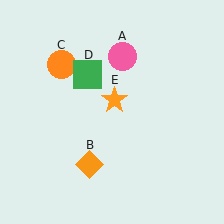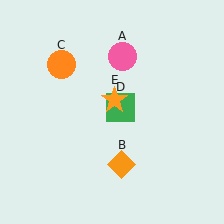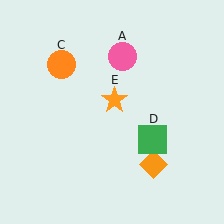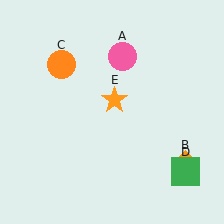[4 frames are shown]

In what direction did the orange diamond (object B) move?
The orange diamond (object B) moved right.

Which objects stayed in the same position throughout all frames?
Pink circle (object A) and orange circle (object C) and orange star (object E) remained stationary.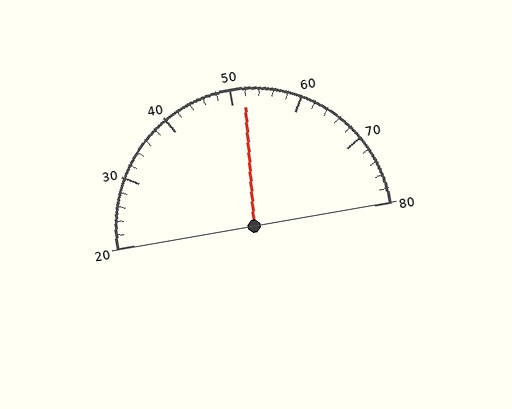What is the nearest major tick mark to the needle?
The nearest major tick mark is 50.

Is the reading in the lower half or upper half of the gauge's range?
The reading is in the upper half of the range (20 to 80).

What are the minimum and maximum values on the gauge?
The gauge ranges from 20 to 80.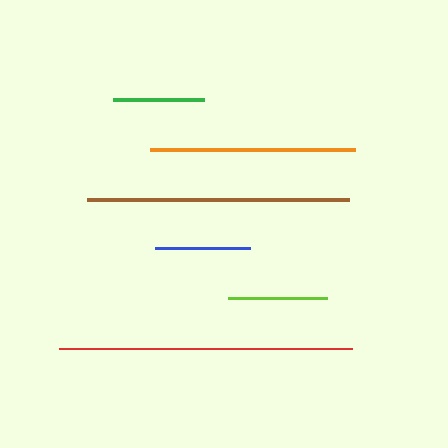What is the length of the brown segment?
The brown segment is approximately 262 pixels long.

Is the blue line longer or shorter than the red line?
The red line is longer than the blue line.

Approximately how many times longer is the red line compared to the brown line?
The red line is approximately 1.1 times the length of the brown line.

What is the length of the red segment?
The red segment is approximately 293 pixels long.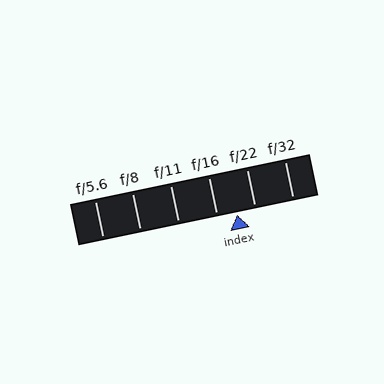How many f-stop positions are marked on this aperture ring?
There are 6 f-stop positions marked.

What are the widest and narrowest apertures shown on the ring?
The widest aperture shown is f/5.6 and the narrowest is f/32.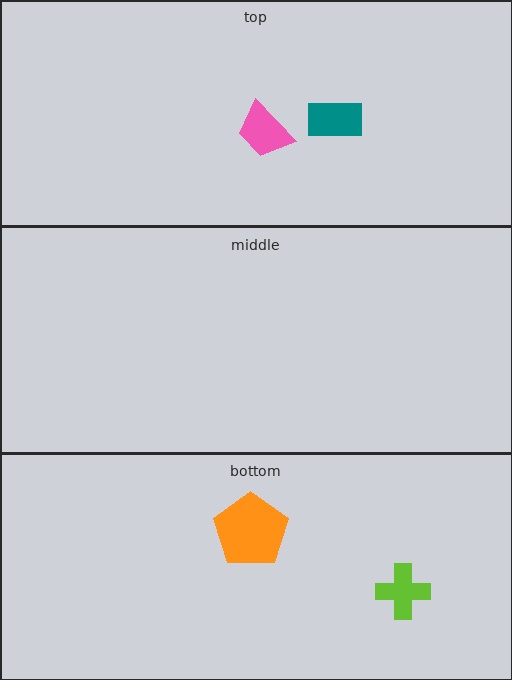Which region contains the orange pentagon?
The bottom region.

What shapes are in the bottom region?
The lime cross, the orange pentagon.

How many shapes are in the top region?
2.